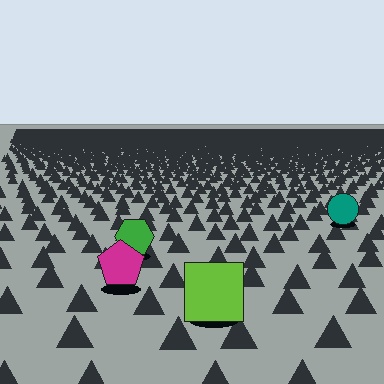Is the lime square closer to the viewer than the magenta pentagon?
Yes. The lime square is closer — you can tell from the texture gradient: the ground texture is coarser near it.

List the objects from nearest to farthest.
From nearest to farthest: the lime square, the magenta pentagon, the green hexagon, the teal circle.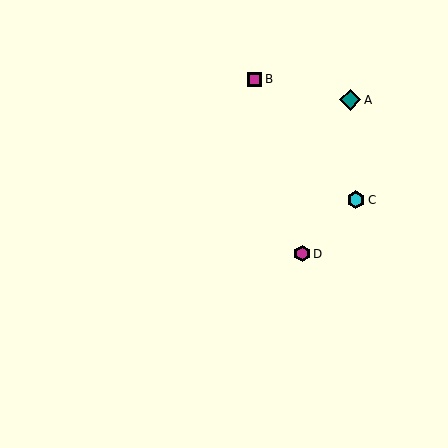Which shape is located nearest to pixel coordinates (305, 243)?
The magenta hexagon (labeled D) at (302, 254) is nearest to that location.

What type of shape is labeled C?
Shape C is a cyan hexagon.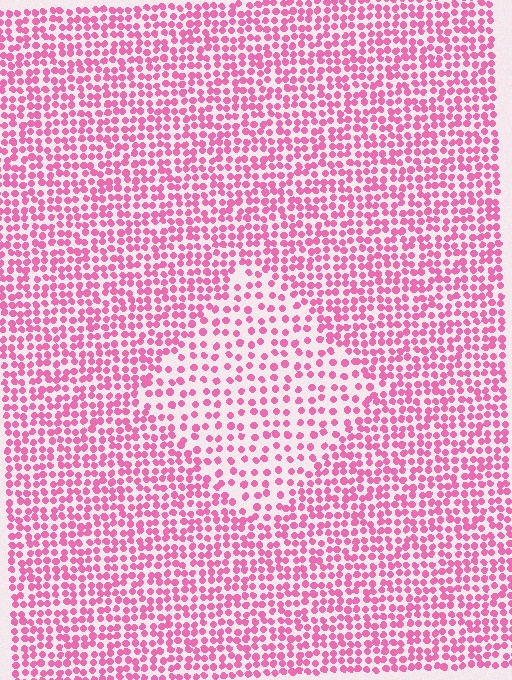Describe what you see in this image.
The image contains small pink elements arranged at two different densities. A diamond-shaped region is visible where the elements are less densely packed than the surrounding area.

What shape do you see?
I see a diamond.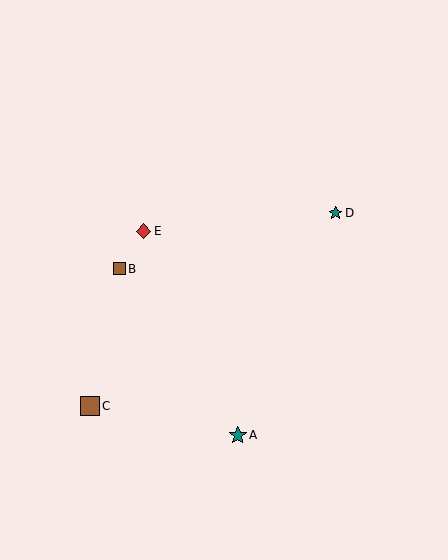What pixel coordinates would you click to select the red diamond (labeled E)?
Click at (144, 231) to select the red diamond E.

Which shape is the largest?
The brown square (labeled C) is the largest.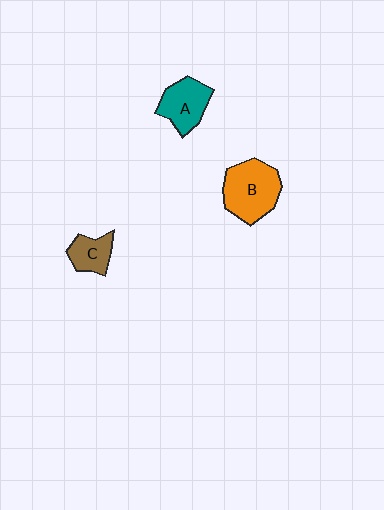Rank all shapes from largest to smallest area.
From largest to smallest: B (orange), A (teal), C (brown).